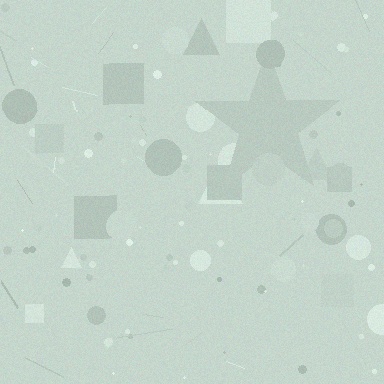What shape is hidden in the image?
A star is hidden in the image.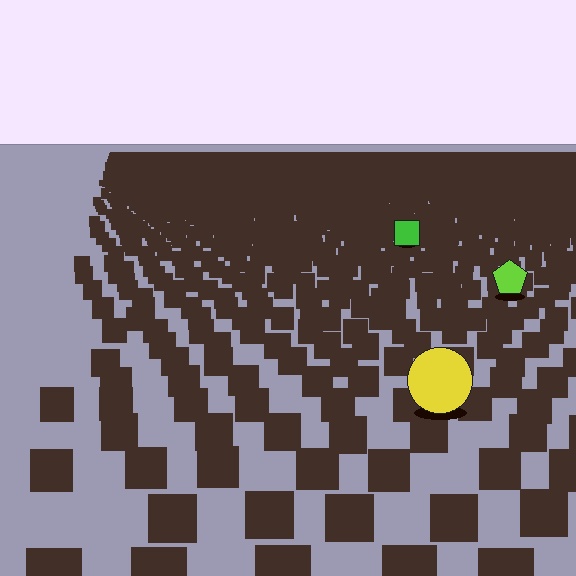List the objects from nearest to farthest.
From nearest to farthest: the yellow circle, the lime pentagon, the green square.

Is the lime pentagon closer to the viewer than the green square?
Yes. The lime pentagon is closer — you can tell from the texture gradient: the ground texture is coarser near it.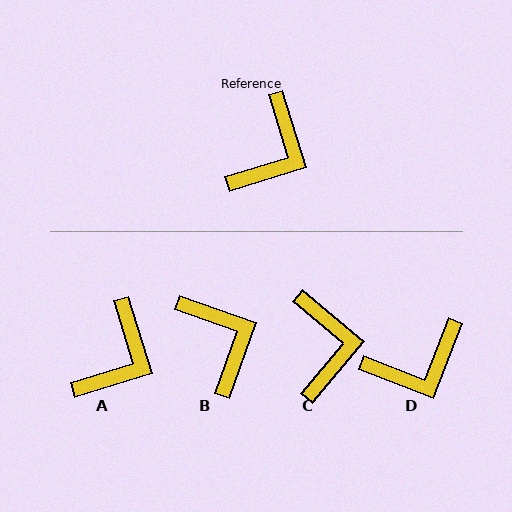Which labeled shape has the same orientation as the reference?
A.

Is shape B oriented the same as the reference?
No, it is off by about 53 degrees.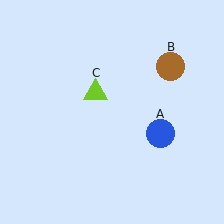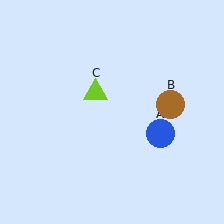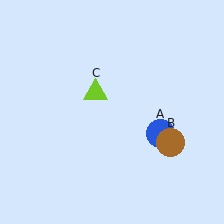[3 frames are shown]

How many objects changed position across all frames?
1 object changed position: brown circle (object B).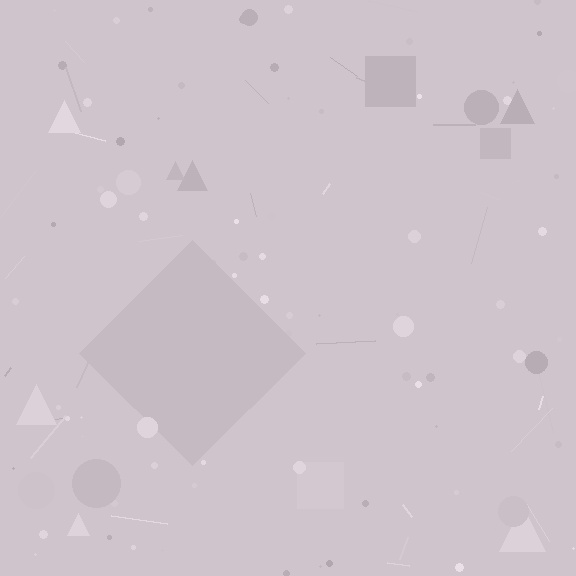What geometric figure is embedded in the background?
A diamond is embedded in the background.